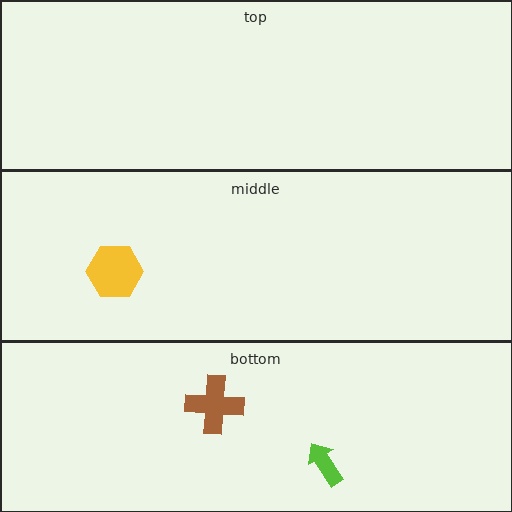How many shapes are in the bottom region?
2.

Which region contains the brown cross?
The bottom region.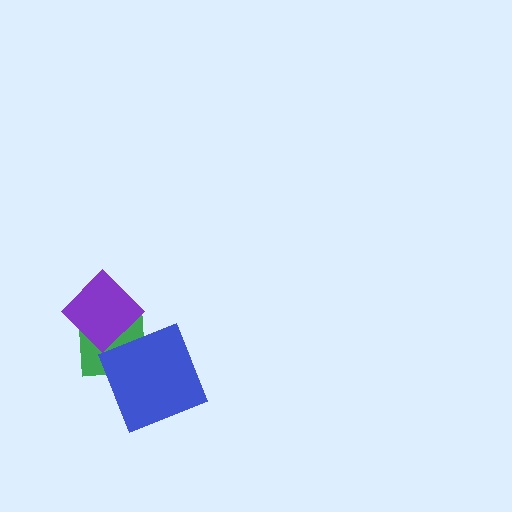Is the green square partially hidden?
Yes, it is partially covered by another shape.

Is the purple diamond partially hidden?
No, no other shape covers it.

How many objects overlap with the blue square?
1 object overlaps with the blue square.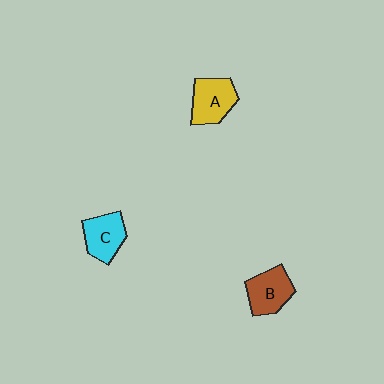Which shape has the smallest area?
Shape C (cyan).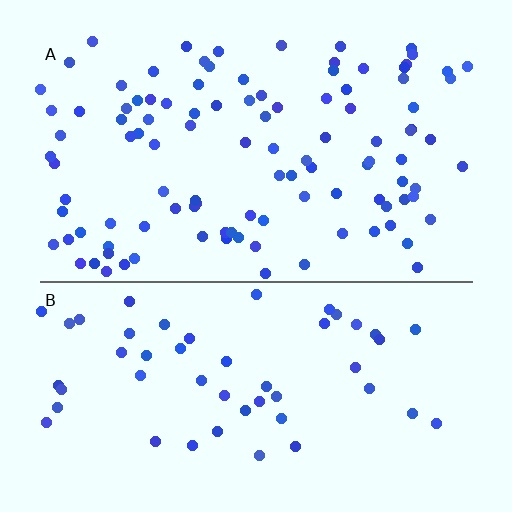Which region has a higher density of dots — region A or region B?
A (the top).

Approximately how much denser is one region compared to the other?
Approximately 2.1× — region A over region B.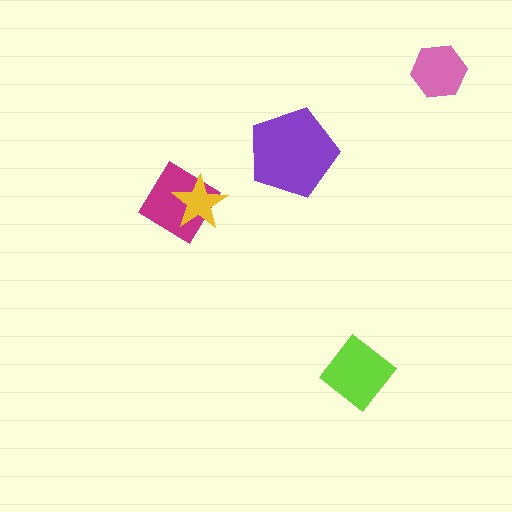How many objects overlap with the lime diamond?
0 objects overlap with the lime diamond.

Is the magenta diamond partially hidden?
Yes, it is partially covered by another shape.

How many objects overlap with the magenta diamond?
1 object overlaps with the magenta diamond.